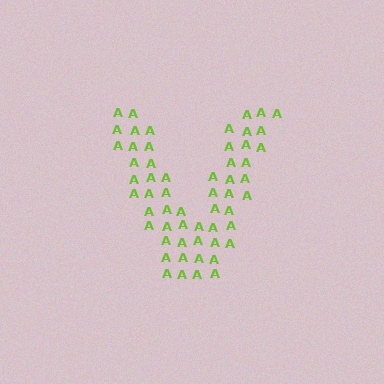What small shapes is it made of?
It is made of small letter A's.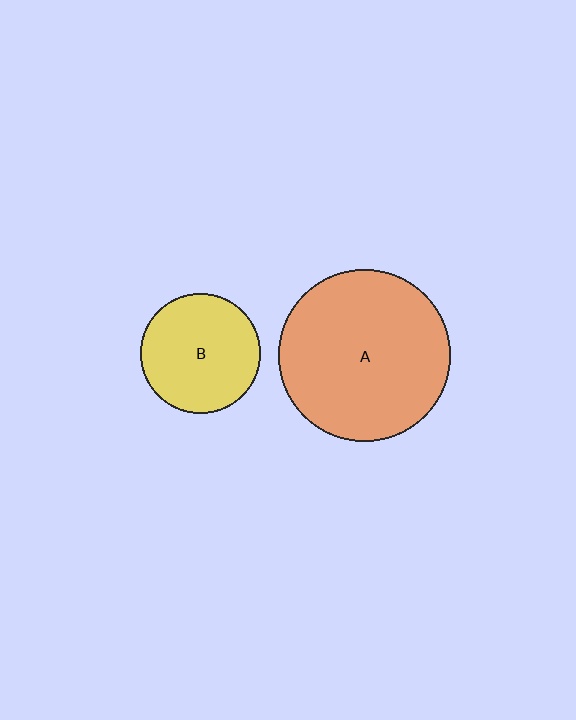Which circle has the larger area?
Circle A (orange).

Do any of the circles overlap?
No, none of the circles overlap.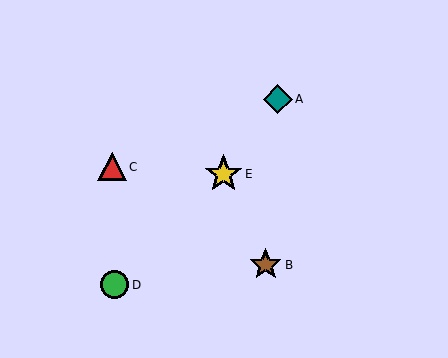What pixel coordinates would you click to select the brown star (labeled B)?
Click at (266, 265) to select the brown star B.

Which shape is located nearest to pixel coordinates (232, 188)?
The yellow star (labeled E) at (223, 174) is nearest to that location.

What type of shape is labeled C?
Shape C is a red triangle.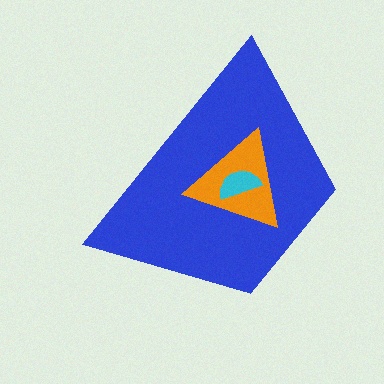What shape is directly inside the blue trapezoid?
The orange triangle.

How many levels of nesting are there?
3.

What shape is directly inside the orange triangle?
The cyan semicircle.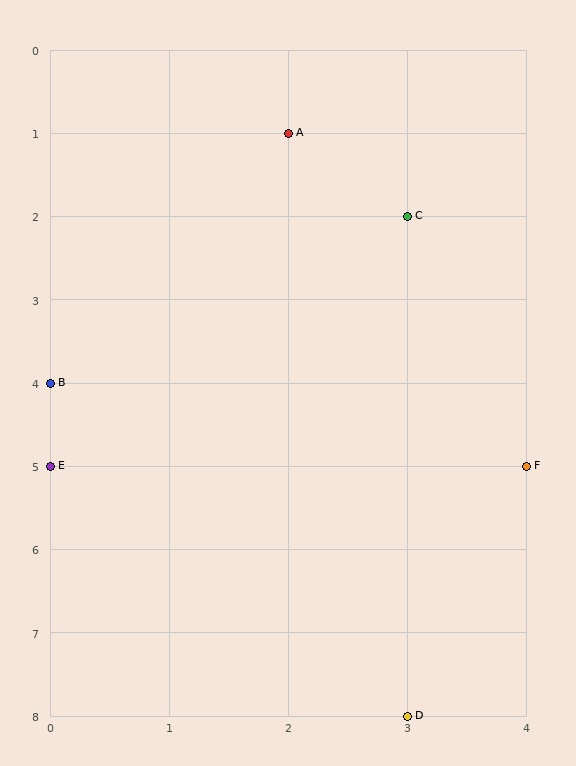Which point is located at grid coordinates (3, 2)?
Point C is at (3, 2).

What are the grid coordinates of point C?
Point C is at grid coordinates (3, 2).